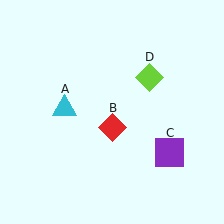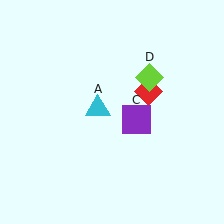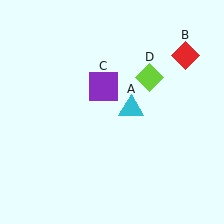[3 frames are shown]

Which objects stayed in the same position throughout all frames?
Lime diamond (object D) remained stationary.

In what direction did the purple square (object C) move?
The purple square (object C) moved up and to the left.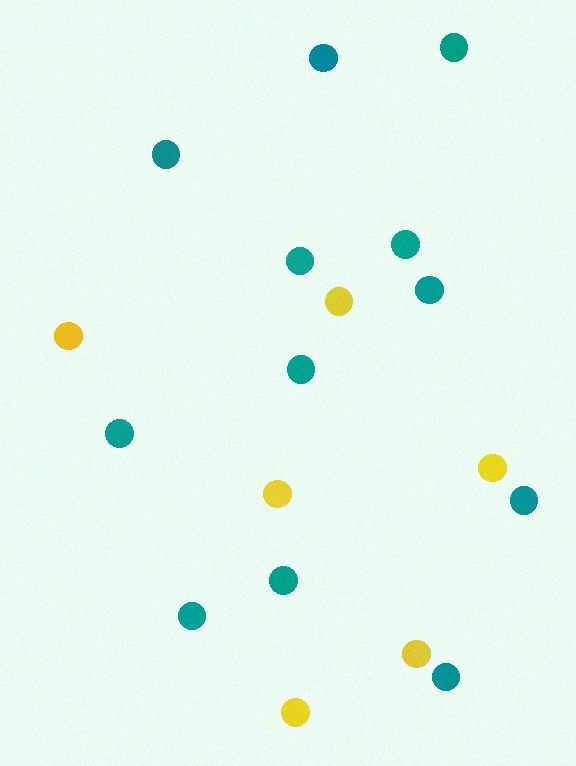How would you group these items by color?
There are 2 groups: one group of yellow circles (6) and one group of teal circles (12).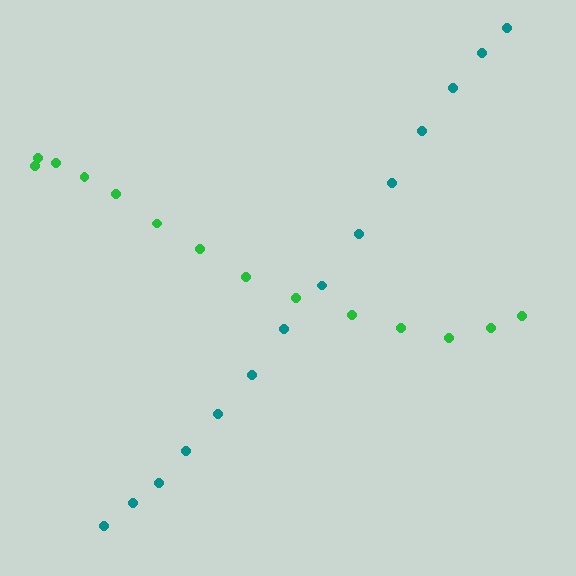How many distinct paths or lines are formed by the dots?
There are 2 distinct paths.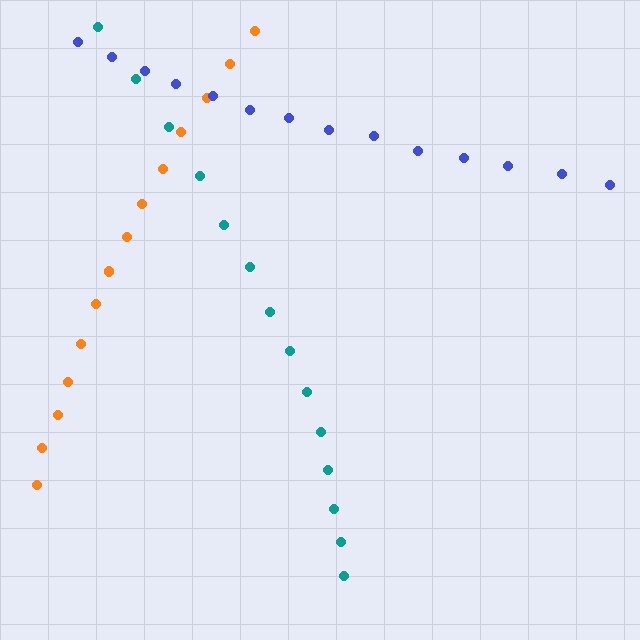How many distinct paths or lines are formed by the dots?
There are 3 distinct paths.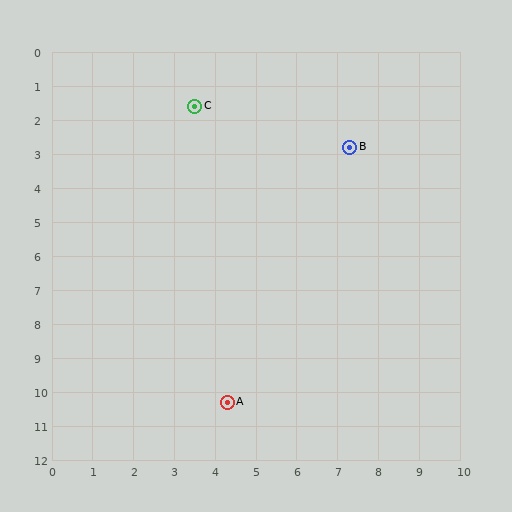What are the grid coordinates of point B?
Point B is at approximately (7.3, 2.8).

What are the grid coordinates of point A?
Point A is at approximately (4.3, 10.3).